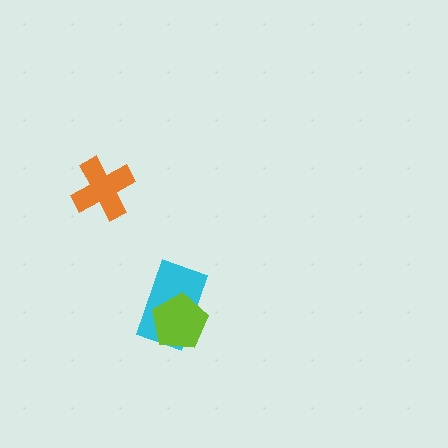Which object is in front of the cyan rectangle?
The lime pentagon is in front of the cyan rectangle.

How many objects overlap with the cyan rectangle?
1 object overlaps with the cyan rectangle.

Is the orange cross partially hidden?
No, no other shape covers it.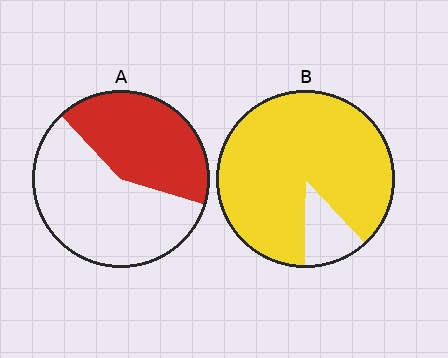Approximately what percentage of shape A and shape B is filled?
A is approximately 40% and B is approximately 90%.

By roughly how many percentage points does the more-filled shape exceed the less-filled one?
By roughly 45 percentage points (B over A).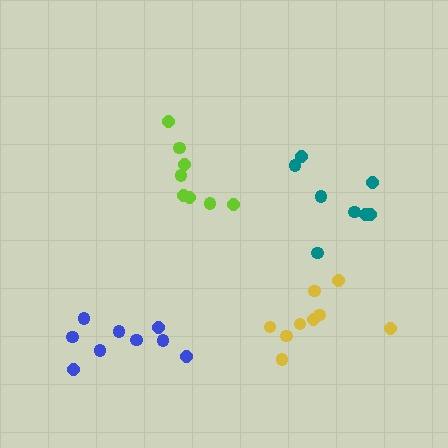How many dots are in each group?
Group 1: 9 dots, Group 2: 8 dots, Group 3: 8 dots, Group 4: 9 dots (34 total).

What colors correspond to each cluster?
The clusters are colored: yellow, lime, teal, blue.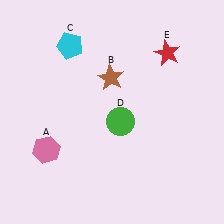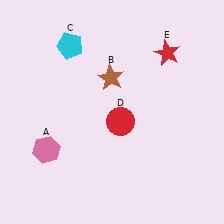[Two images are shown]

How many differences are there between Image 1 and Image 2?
There is 1 difference between the two images.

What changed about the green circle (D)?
In Image 1, D is green. In Image 2, it changed to red.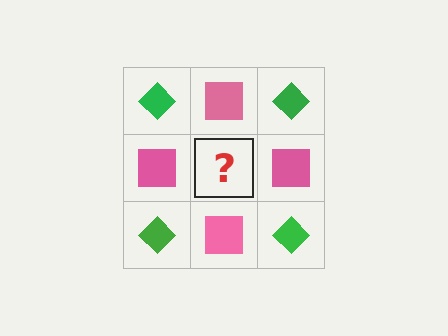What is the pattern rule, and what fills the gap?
The rule is that it alternates green diamond and pink square in a checkerboard pattern. The gap should be filled with a green diamond.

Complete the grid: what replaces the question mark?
The question mark should be replaced with a green diamond.